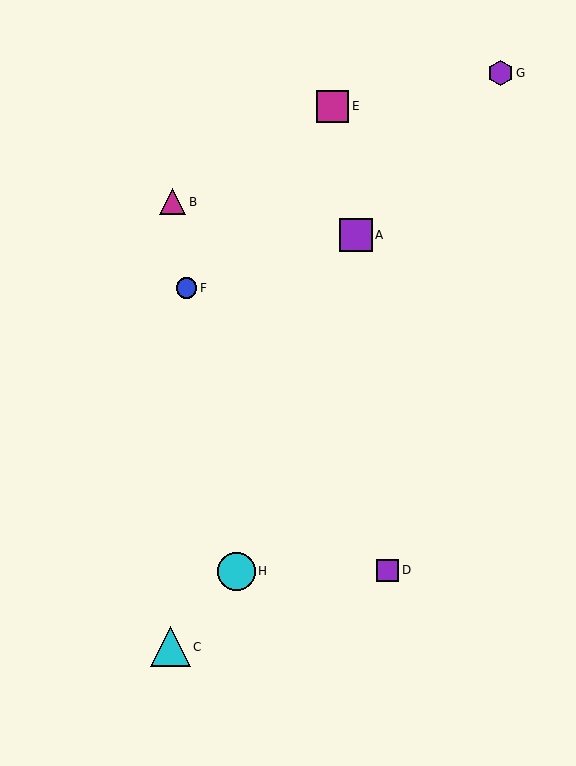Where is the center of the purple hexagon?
The center of the purple hexagon is at (501, 73).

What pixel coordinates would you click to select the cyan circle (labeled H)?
Click at (236, 571) to select the cyan circle H.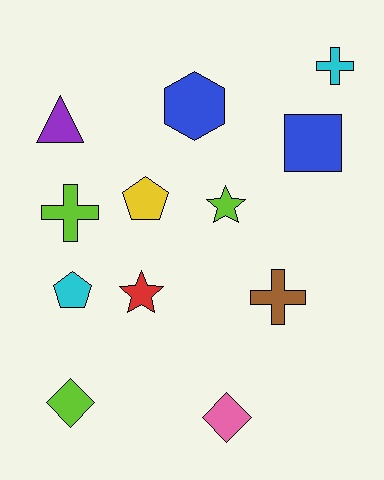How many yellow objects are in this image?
There is 1 yellow object.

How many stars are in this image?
There are 2 stars.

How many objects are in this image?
There are 12 objects.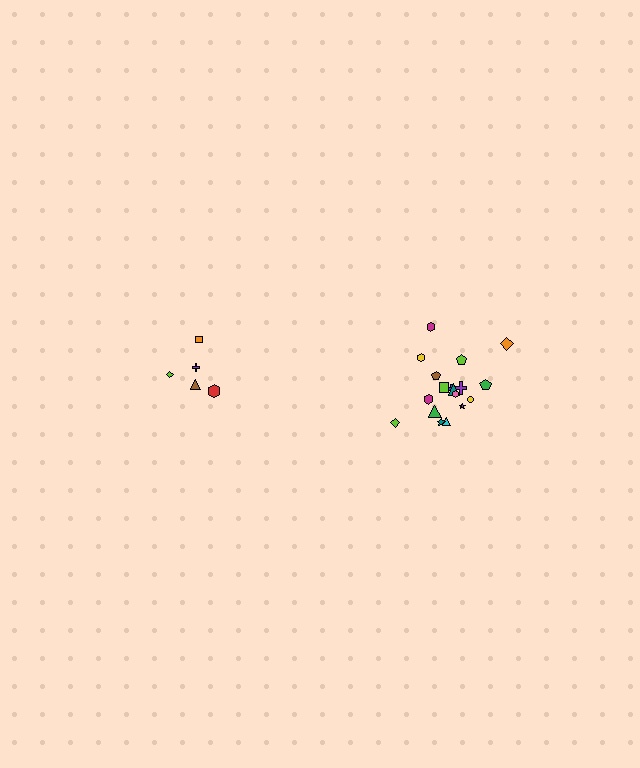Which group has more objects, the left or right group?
The right group.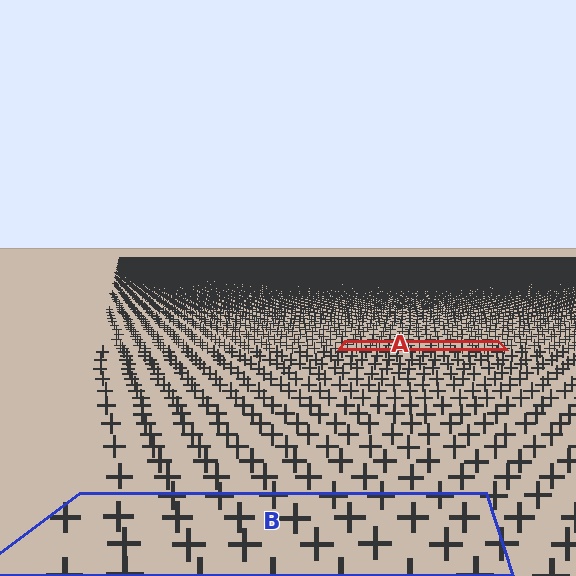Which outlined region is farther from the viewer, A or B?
Region A is farther from the viewer — the texture elements inside it appear smaller and more densely packed.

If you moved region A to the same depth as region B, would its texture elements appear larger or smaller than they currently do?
They would appear larger. At a closer depth, the same texture elements are projected at a bigger on-screen size.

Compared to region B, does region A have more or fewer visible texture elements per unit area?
Region A has more texture elements per unit area — they are packed more densely because it is farther away.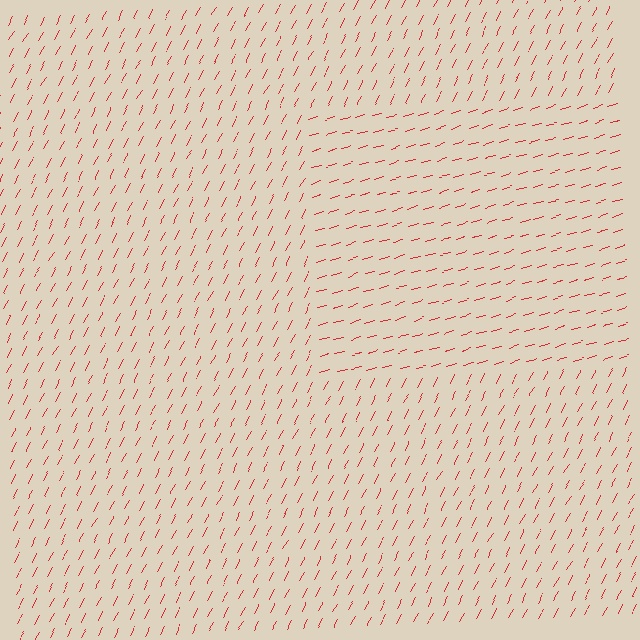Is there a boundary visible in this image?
Yes, there is a texture boundary formed by a change in line orientation.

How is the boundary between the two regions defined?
The boundary is defined purely by a change in line orientation (approximately 45 degrees difference). All lines are the same color and thickness.